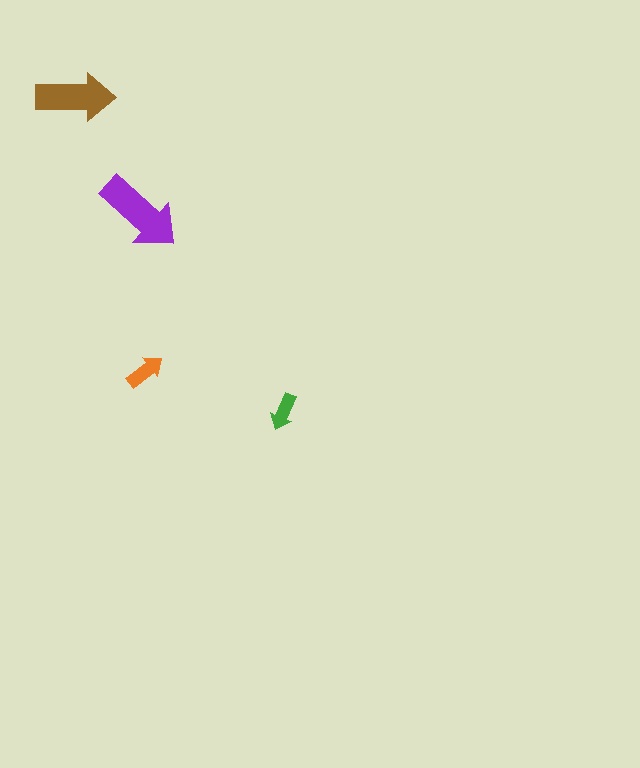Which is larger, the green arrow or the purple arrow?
The purple one.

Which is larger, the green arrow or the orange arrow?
The orange one.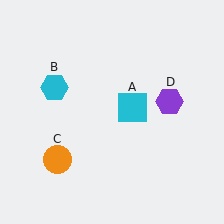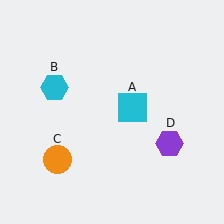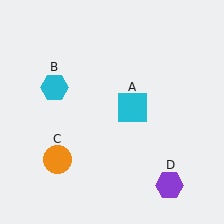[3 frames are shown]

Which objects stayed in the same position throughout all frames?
Cyan square (object A) and cyan hexagon (object B) and orange circle (object C) remained stationary.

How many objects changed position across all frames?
1 object changed position: purple hexagon (object D).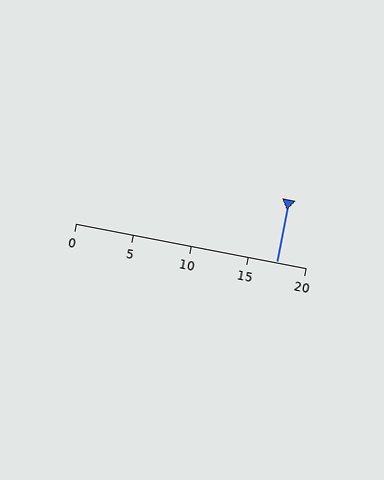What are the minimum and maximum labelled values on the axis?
The axis runs from 0 to 20.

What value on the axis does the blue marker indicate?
The marker indicates approximately 17.5.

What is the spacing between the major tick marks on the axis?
The major ticks are spaced 5 apart.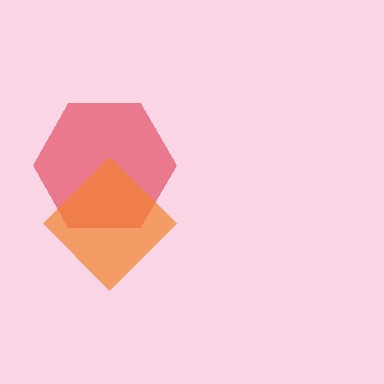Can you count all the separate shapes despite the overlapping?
Yes, there are 2 separate shapes.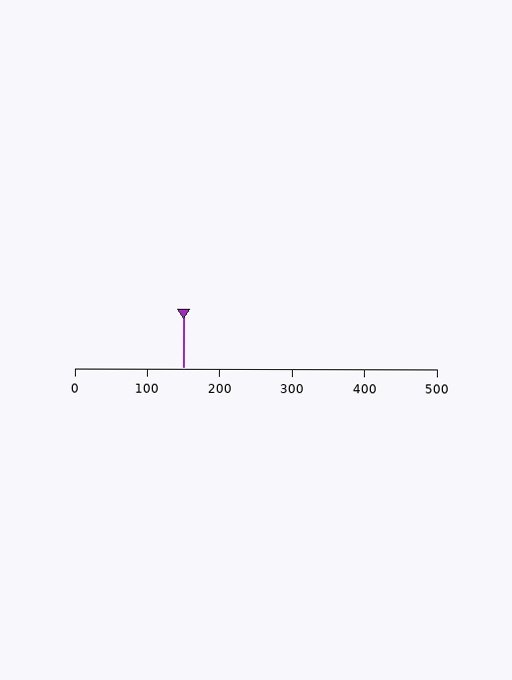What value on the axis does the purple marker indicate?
The marker indicates approximately 150.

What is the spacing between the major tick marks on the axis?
The major ticks are spaced 100 apart.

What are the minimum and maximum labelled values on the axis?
The axis runs from 0 to 500.